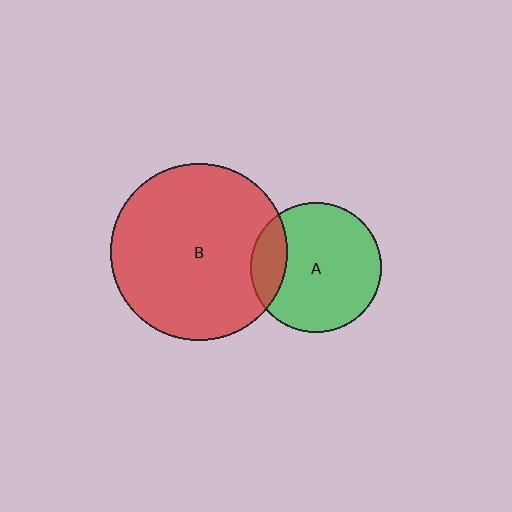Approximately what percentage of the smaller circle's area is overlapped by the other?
Approximately 15%.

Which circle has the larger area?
Circle B (red).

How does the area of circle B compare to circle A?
Approximately 1.9 times.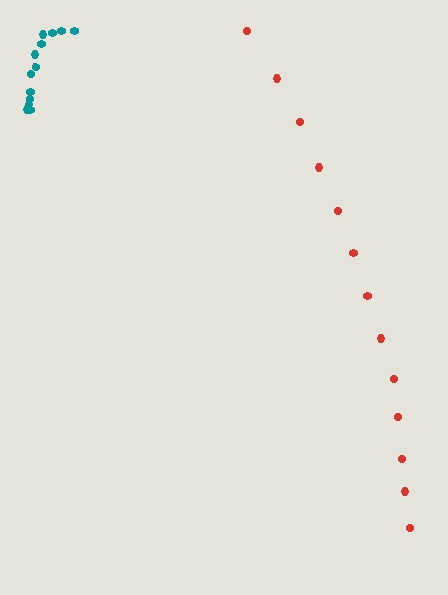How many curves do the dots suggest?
There are 2 distinct paths.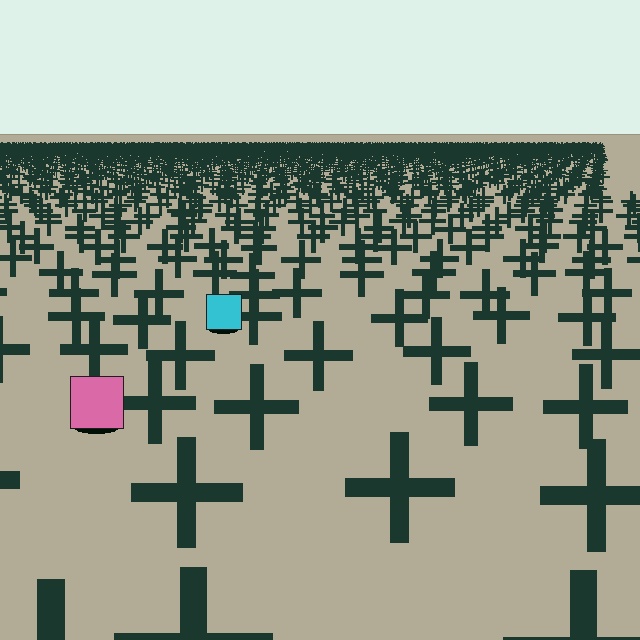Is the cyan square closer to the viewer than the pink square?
No. The pink square is closer — you can tell from the texture gradient: the ground texture is coarser near it.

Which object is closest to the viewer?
The pink square is closest. The texture marks near it are larger and more spread out.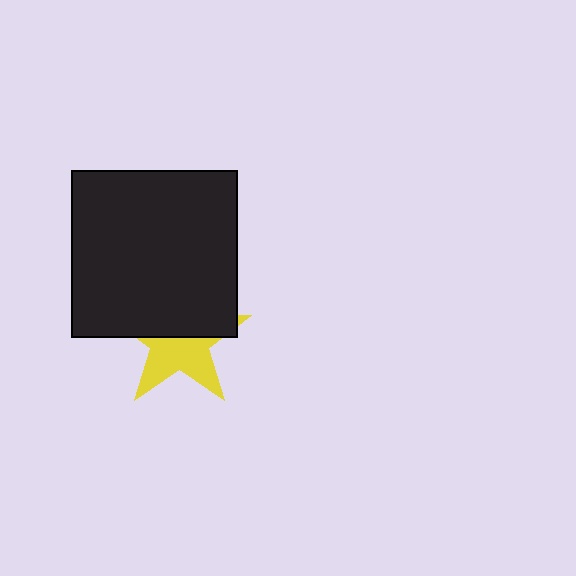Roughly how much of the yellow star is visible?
About half of it is visible (roughly 49%).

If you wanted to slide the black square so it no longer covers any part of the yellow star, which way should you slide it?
Slide it up — that is the most direct way to separate the two shapes.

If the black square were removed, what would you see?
You would see the complete yellow star.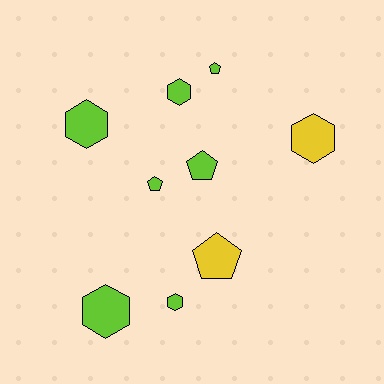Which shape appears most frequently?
Hexagon, with 5 objects.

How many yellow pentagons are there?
There is 1 yellow pentagon.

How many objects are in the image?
There are 9 objects.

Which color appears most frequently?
Lime, with 7 objects.